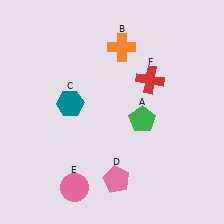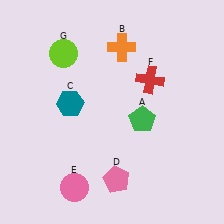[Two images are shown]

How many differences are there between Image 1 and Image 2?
There is 1 difference between the two images.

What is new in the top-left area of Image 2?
A lime circle (G) was added in the top-left area of Image 2.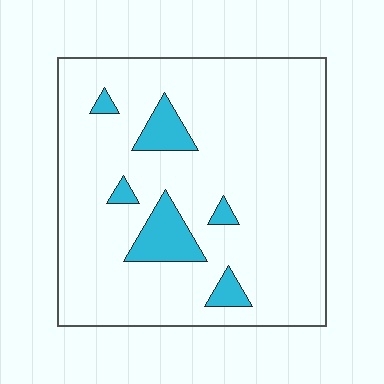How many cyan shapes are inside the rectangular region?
6.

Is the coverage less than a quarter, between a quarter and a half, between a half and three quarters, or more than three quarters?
Less than a quarter.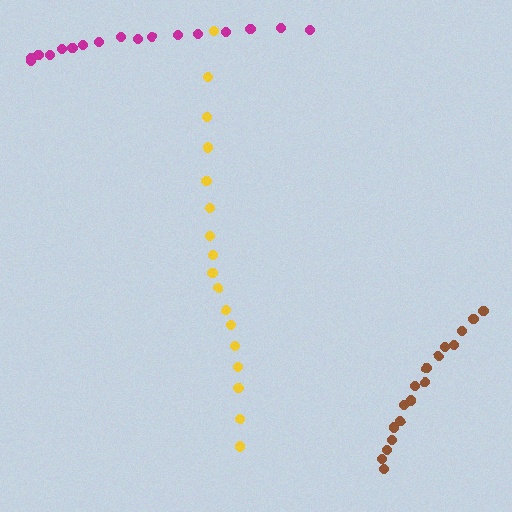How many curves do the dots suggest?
There are 3 distinct paths.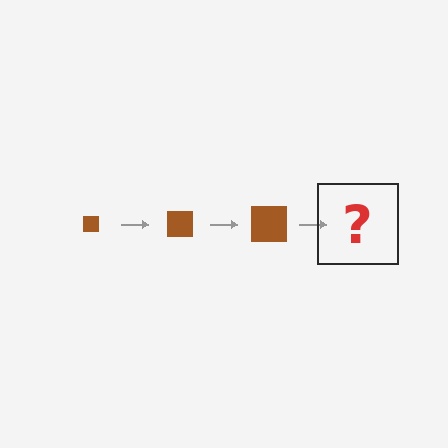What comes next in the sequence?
The next element should be a brown square, larger than the previous one.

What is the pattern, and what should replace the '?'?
The pattern is that the square gets progressively larger each step. The '?' should be a brown square, larger than the previous one.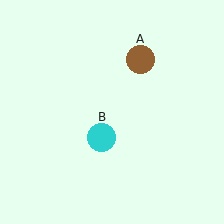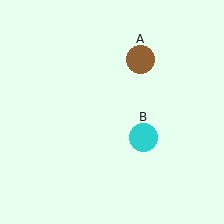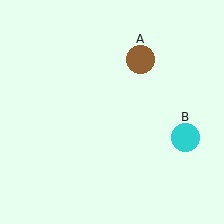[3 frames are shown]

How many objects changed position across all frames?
1 object changed position: cyan circle (object B).